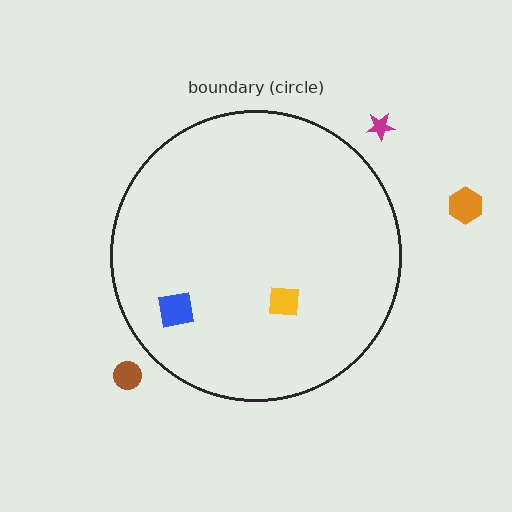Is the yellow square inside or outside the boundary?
Inside.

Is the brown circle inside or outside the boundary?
Outside.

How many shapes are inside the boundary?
2 inside, 3 outside.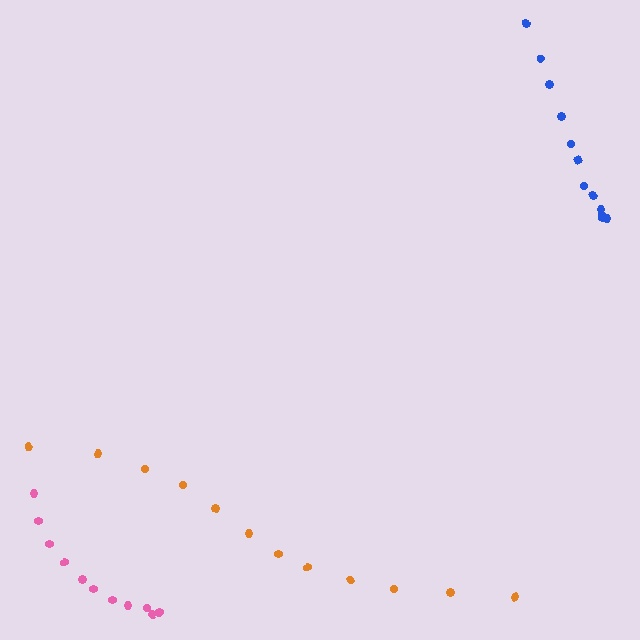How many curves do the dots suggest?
There are 3 distinct paths.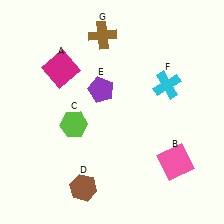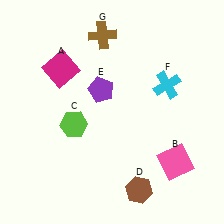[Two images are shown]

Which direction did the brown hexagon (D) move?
The brown hexagon (D) moved right.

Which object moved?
The brown hexagon (D) moved right.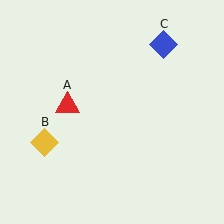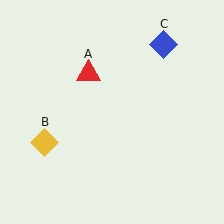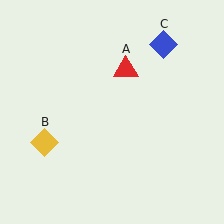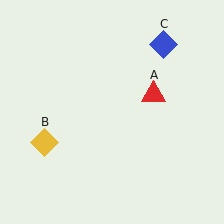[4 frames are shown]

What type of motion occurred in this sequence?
The red triangle (object A) rotated clockwise around the center of the scene.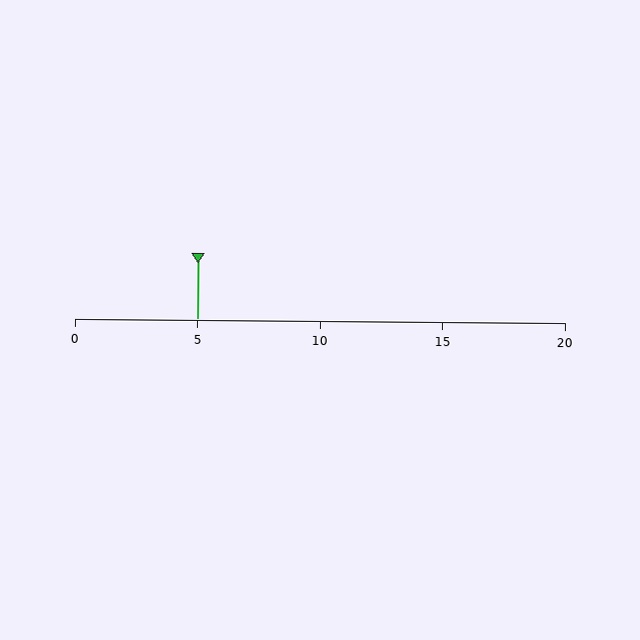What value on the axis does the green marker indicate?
The marker indicates approximately 5.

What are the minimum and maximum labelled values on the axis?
The axis runs from 0 to 20.